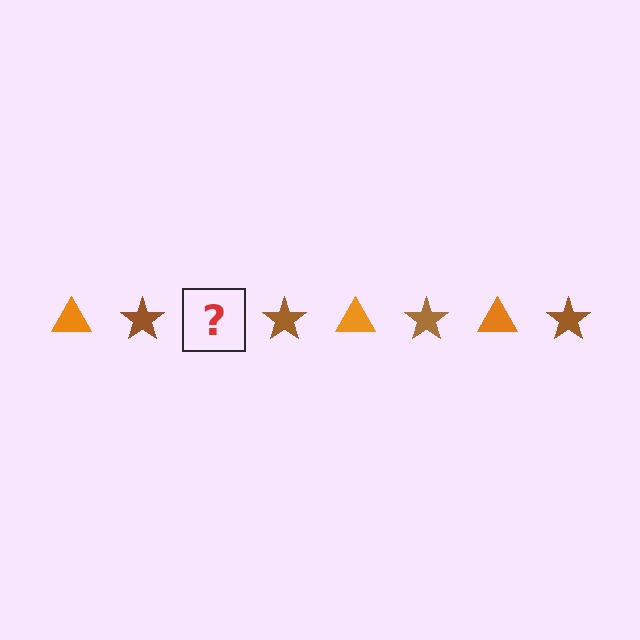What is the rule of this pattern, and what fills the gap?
The rule is that the pattern alternates between orange triangle and brown star. The gap should be filled with an orange triangle.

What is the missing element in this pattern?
The missing element is an orange triangle.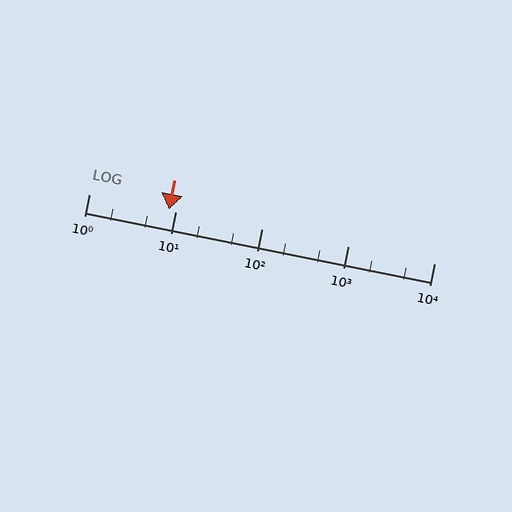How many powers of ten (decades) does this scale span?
The scale spans 4 decades, from 1 to 10000.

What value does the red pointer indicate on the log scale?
The pointer indicates approximately 8.4.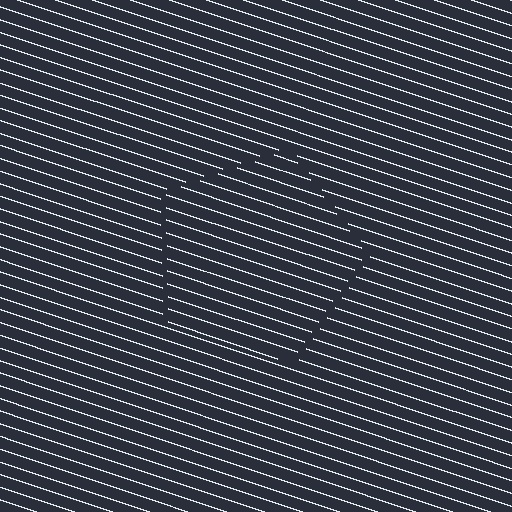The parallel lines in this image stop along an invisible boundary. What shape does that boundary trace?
An illusory pentagon. The interior of the shape contains the same grating, shifted by half a period — the contour is defined by the phase discontinuity where line-ends from the inner and outer gratings abut.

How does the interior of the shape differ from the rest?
The interior of the shape contains the same grating, shifted by half a period — the contour is defined by the phase discontinuity where line-ends from the inner and outer gratings abut.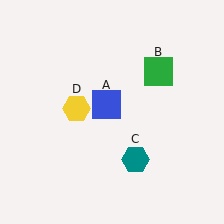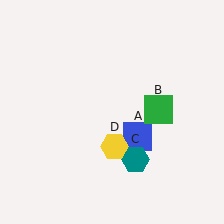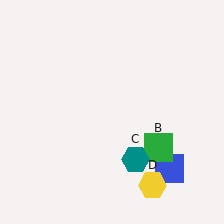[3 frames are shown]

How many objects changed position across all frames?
3 objects changed position: blue square (object A), green square (object B), yellow hexagon (object D).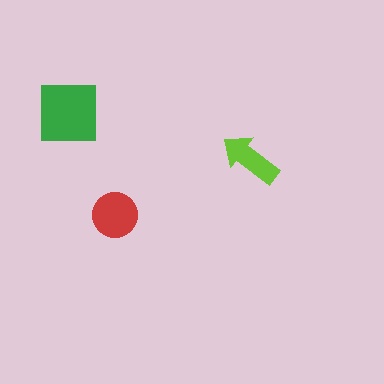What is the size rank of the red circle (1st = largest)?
2nd.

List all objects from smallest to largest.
The lime arrow, the red circle, the green square.